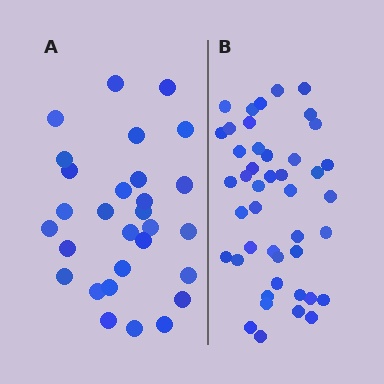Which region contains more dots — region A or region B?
Region B (the right region) has more dots.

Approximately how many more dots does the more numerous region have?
Region B has approximately 15 more dots than region A.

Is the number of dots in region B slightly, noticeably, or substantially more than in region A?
Region B has substantially more. The ratio is roughly 1.5 to 1.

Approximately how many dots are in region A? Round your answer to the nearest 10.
About 30 dots. (The exact count is 29, which rounds to 30.)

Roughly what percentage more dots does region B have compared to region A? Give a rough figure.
About 50% more.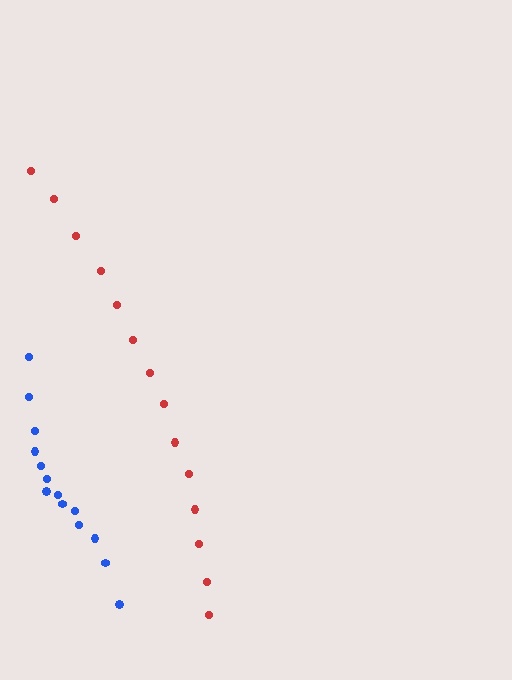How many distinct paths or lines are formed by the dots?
There are 2 distinct paths.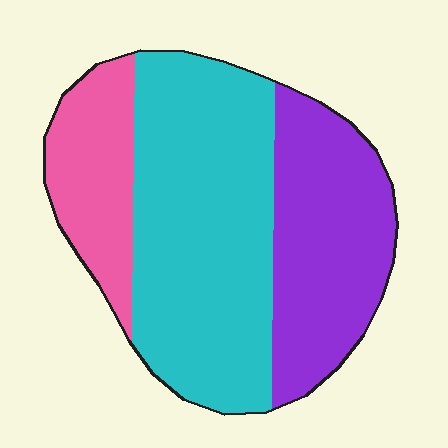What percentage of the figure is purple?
Purple takes up between a quarter and a half of the figure.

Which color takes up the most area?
Cyan, at roughly 50%.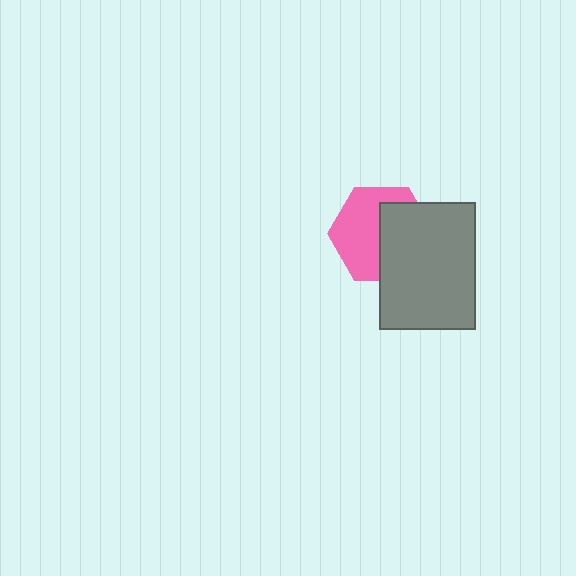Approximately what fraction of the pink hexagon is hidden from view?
Roughly 46% of the pink hexagon is hidden behind the gray rectangle.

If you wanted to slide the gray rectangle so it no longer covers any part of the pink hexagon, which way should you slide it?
Slide it right — that is the most direct way to separate the two shapes.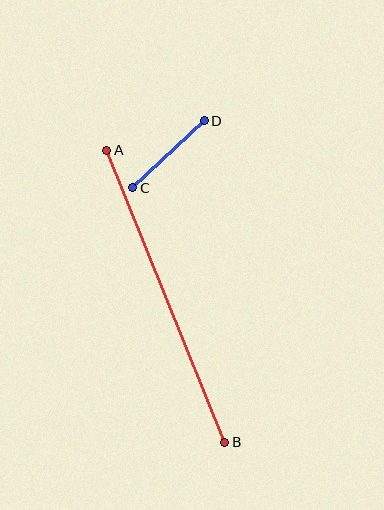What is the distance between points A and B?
The distance is approximately 315 pixels.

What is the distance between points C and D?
The distance is approximately 98 pixels.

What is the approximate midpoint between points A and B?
The midpoint is at approximately (166, 296) pixels.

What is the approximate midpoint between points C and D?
The midpoint is at approximately (168, 154) pixels.